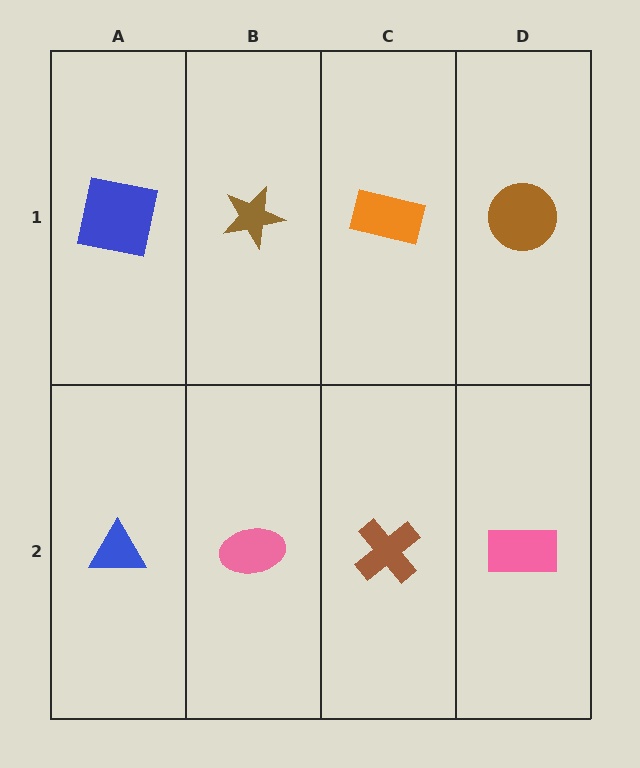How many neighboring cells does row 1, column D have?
2.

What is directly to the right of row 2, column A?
A pink ellipse.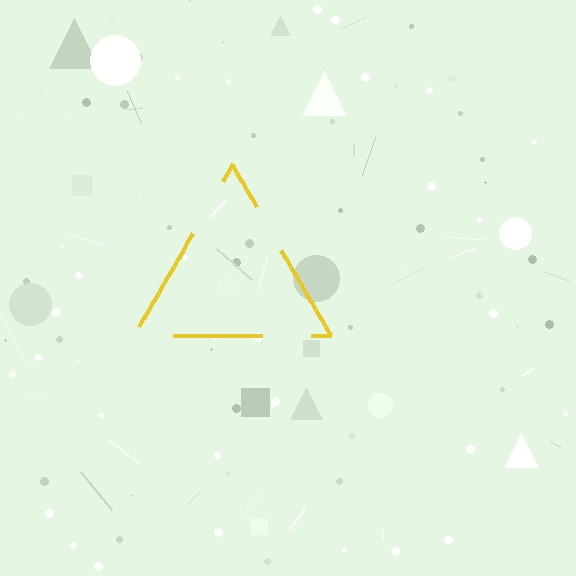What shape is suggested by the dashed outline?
The dashed outline suggests a triangle.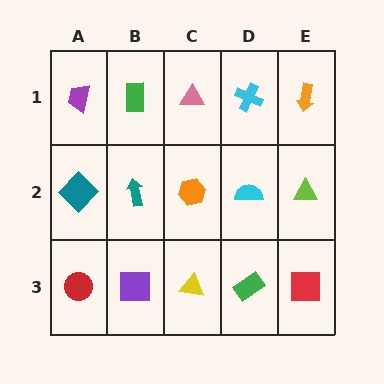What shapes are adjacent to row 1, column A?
A teal diamond (row 2, column A), a green rectangle (row 1, column B).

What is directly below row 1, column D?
A cyan semicircle.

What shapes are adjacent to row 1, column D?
A cyan semicircle (row 2, column D), a pink triangle (row 1, column C), an orange arrow (row 1, column E).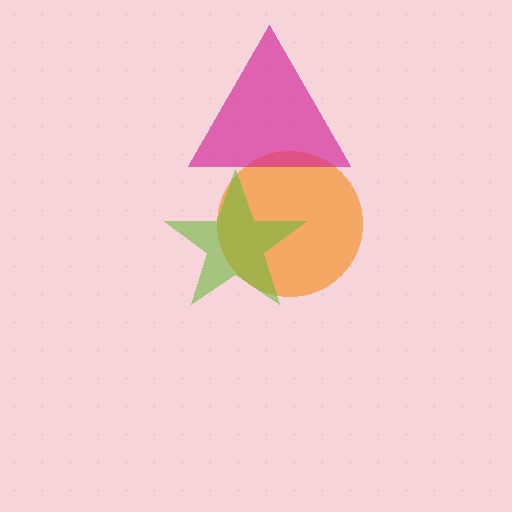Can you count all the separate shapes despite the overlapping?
Yes, there are 3 separate shapes.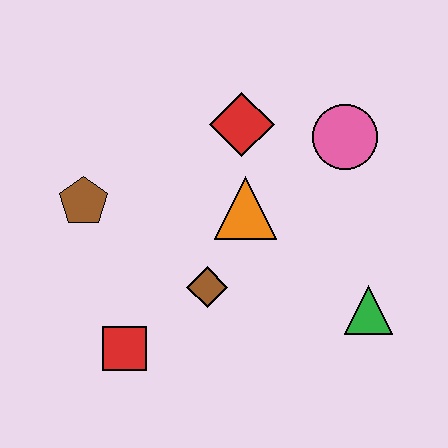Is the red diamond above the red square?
Yes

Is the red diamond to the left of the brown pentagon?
No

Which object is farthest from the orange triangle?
The red square is farthest from the orange triangle.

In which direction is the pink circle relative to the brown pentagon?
The pink circle is to the right of the brown pentagon.